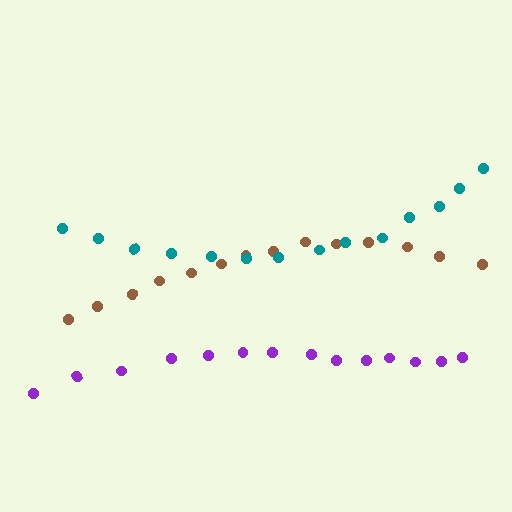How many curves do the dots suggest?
There are 3 distinct paths.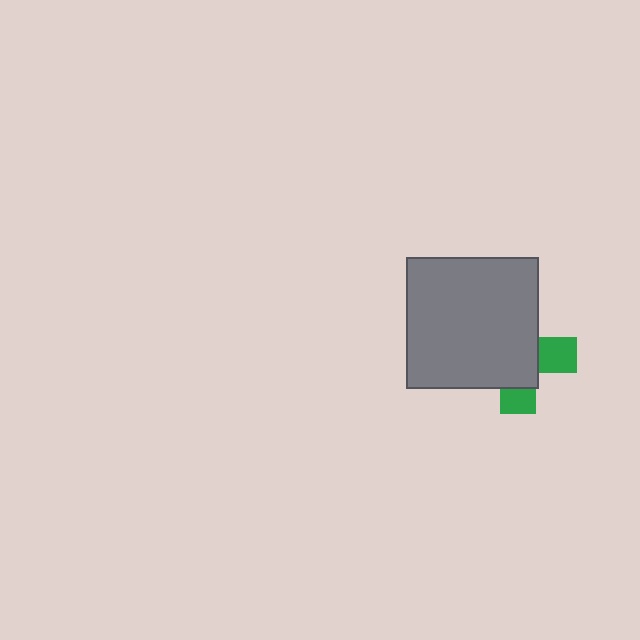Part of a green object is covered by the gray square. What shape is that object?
It is a cross.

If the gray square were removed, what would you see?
You would see the complete green cross.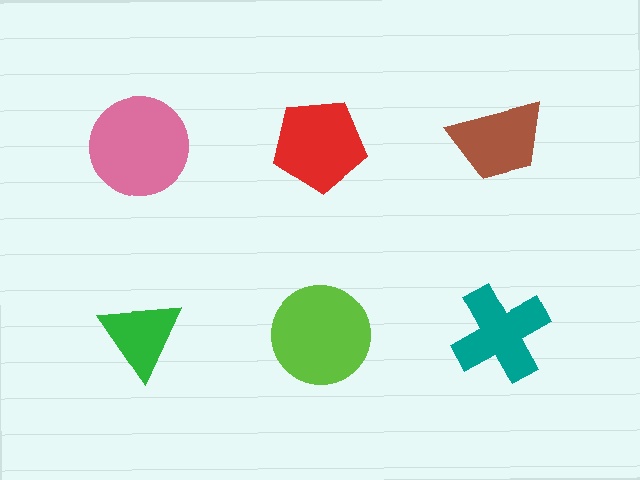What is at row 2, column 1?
A green triangle.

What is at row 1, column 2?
A red pentagon.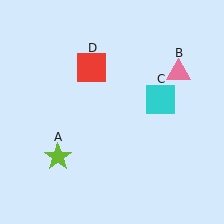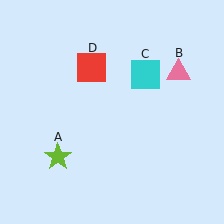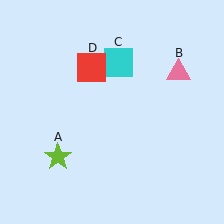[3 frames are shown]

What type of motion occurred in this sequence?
The cyan square (object C) rotated counterclockwise around the center of the scene.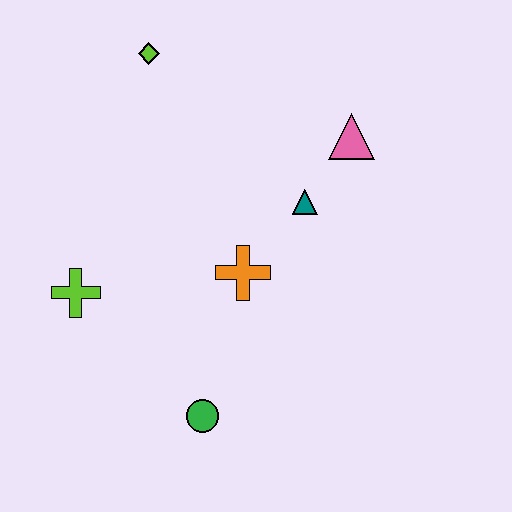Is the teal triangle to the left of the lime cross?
No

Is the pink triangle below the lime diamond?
Yes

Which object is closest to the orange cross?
The teal triangle is closest to the orange cross.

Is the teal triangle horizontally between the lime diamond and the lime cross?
No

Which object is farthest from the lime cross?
The pink triangle is farthest from the lime cross.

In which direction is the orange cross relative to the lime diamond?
The orange cross is below the lime diamond.